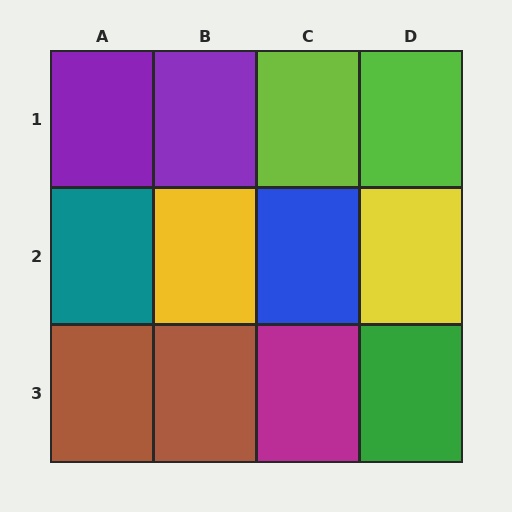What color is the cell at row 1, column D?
Lime.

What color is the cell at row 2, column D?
Yellow.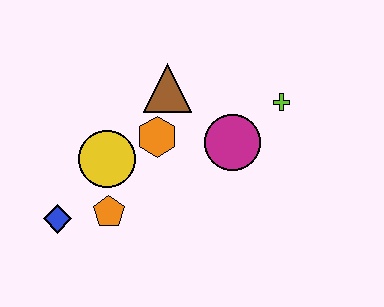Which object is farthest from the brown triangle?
The blue diamond is farthest from the brown triangle.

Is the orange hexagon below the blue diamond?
No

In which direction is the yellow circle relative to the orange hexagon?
The yellow circle is to the left of the orange hexagon.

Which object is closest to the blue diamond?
The orange pentagon is closest to the blue diamond.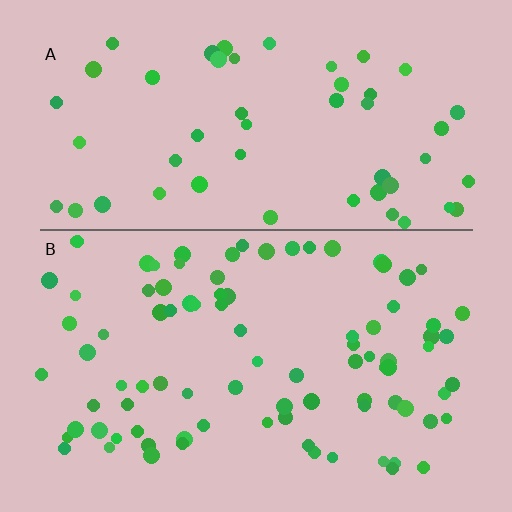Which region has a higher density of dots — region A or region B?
B (the bottom).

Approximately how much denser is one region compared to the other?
Approximately 1.7× — region B over region A.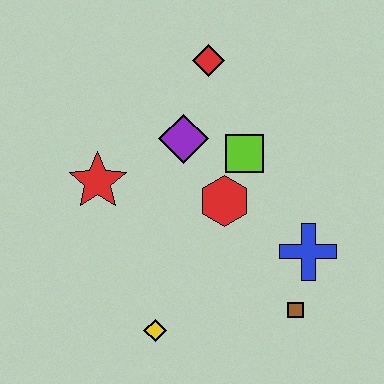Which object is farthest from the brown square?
The red diamond is farthest from the brown square.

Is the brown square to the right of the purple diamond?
Yes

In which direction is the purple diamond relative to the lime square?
The purple diamond is to the left of the lime square.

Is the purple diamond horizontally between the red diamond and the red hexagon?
No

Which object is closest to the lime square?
The red hexagon is closest to the lime square.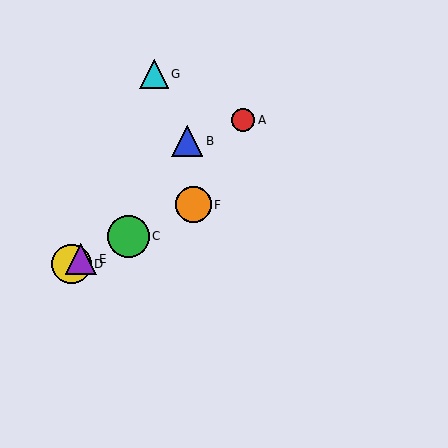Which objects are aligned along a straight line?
Objects C, D, E, F are aligned along a straight line.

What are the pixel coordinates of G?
Object G is at (154, 74).